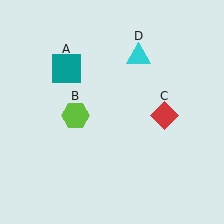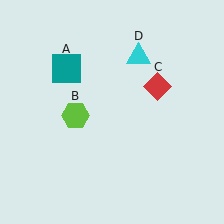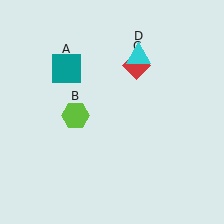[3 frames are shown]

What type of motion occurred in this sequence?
The red diamond (object C) rotated counterclockwise around the center of the scene.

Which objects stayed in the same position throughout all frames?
Teal square (object A) and lime hexagon (object B) and cyan triangle (object D) remained stationary.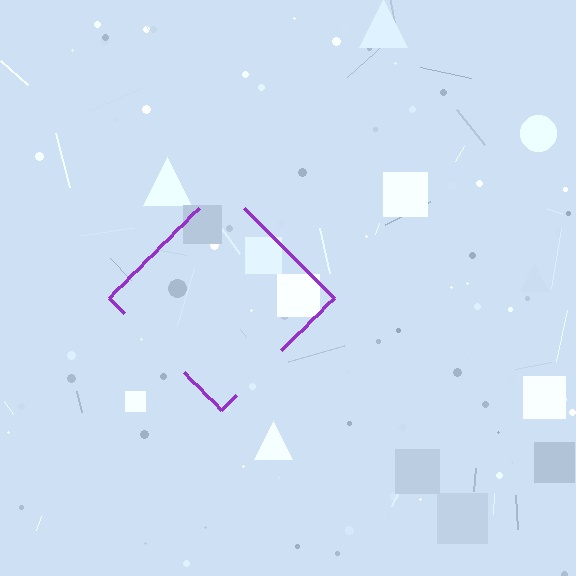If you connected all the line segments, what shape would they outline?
They would outline a diamond.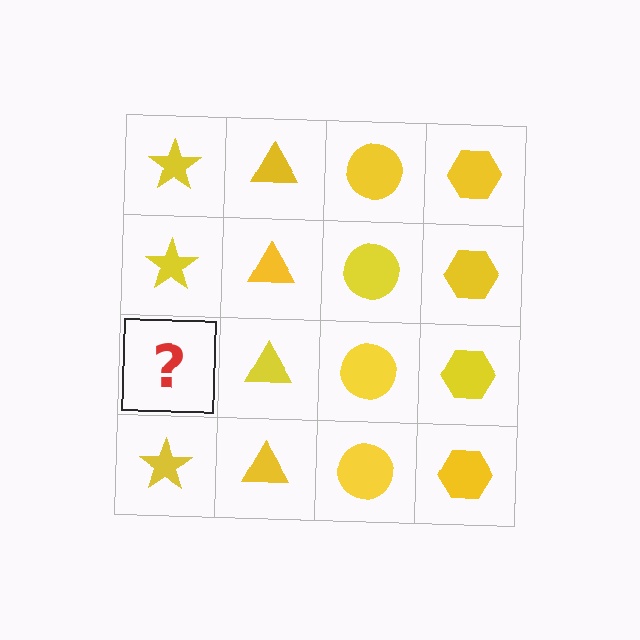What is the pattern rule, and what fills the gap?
The rule is that each column has a consistent shape. The gap should be filled with a yellow star.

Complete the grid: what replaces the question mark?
The question mark should be replaced with a yellow star.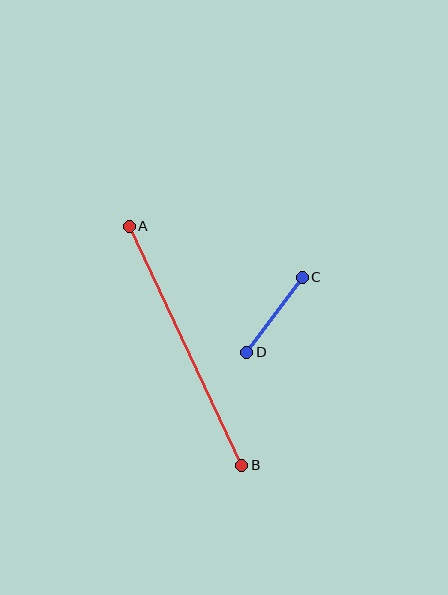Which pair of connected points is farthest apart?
Points A and B are farthest apart.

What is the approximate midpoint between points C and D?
The midpoint is at approximately (275, 315) pixels.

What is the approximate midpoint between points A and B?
The midpoint is at approximately (186, 346) pixels.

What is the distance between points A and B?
The distance is approximately 264 pixels.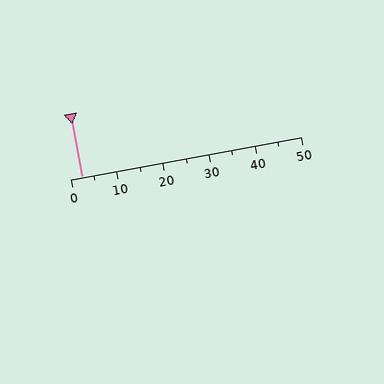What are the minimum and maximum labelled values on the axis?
The axis runs from 0 to 50.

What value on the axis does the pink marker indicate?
The marker indicates approximately 2.5.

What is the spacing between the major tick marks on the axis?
The major ticks are spaced 10 apart.